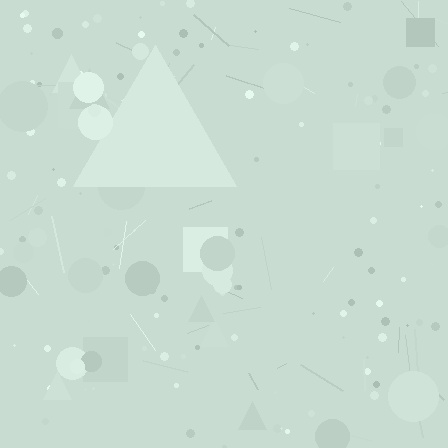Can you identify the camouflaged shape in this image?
The camouflaged shape is a triangle.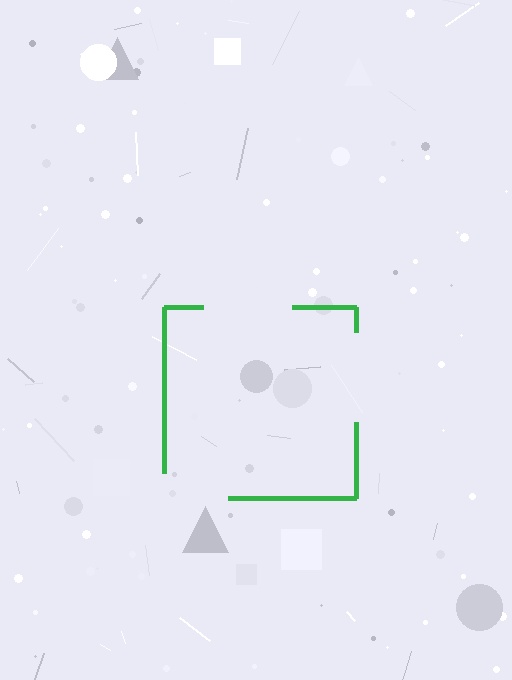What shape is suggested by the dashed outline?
The dashed outline suggests a square.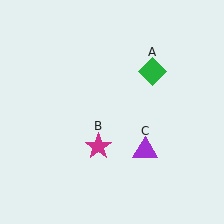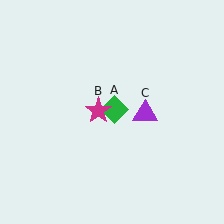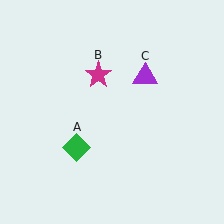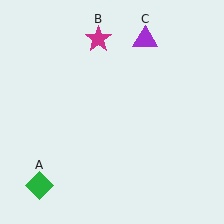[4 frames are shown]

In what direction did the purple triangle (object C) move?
The purple triangle (object C) moved up.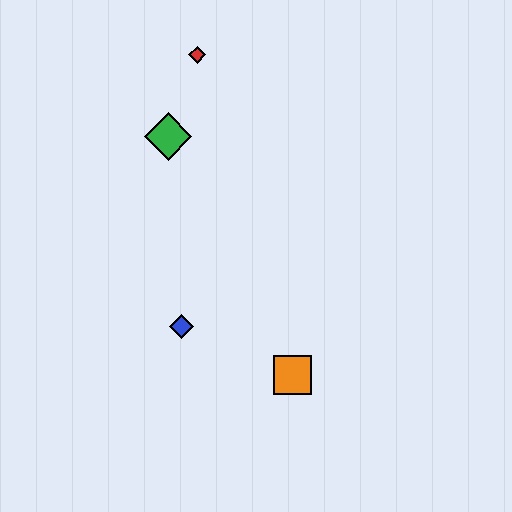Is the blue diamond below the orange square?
No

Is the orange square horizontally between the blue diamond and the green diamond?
No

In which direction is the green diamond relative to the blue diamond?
The green diamond is above the blue diamond.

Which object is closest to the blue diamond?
The orange square is closest to the blue diamond.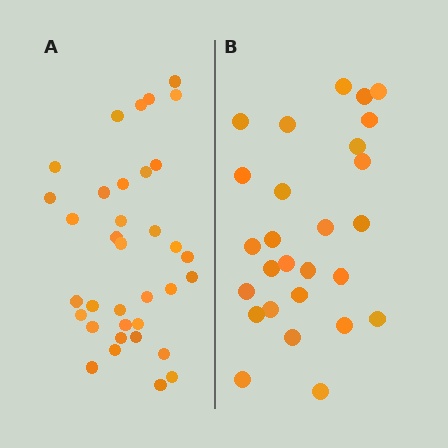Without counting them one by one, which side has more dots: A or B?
Region A (the left region) has more dots.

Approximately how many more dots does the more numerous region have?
Region A has roughly 8 or so more dots than region B.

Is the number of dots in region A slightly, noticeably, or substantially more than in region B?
Region A has noticeably more, but not dramatically so. The ratio is roughly 1.3 to 1.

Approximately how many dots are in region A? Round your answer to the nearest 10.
About 40 dots. (The exact count is 35, which rounds to 40.)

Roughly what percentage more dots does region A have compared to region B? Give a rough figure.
About 30% more.